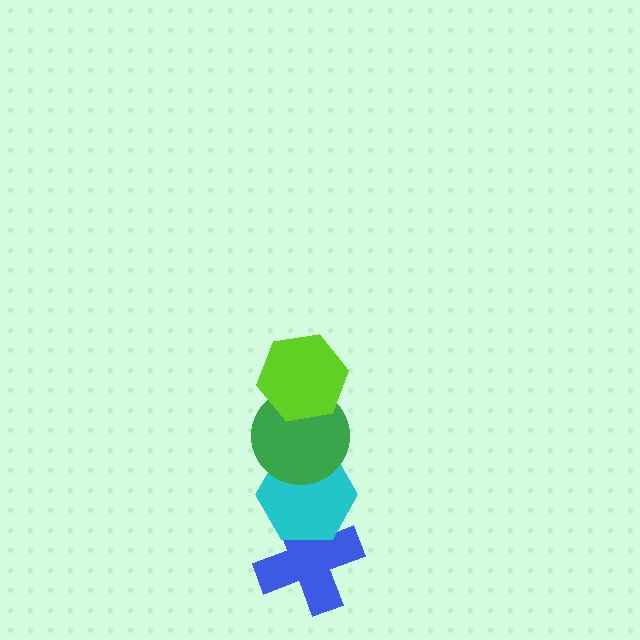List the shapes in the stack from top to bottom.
From top to bottom: the lime hexagon, the green circle, the cyan hexagon, the blue cross.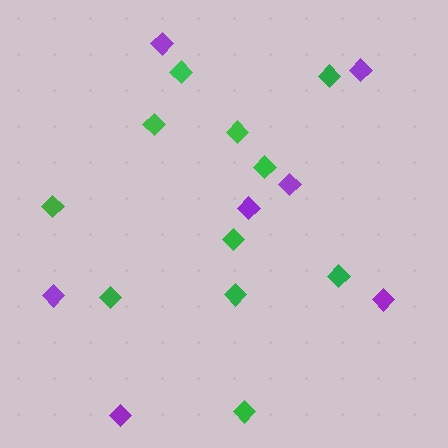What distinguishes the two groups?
There are 2 groups: one group of green diamonds (11) and one group of purple diamonds (7).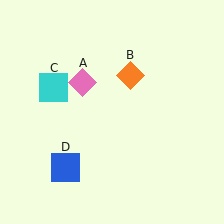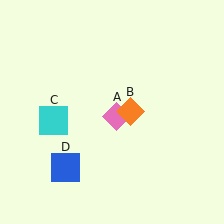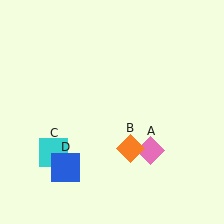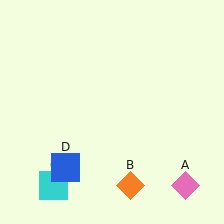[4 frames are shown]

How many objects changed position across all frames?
3 objects changed position: pink diamond (object A), orange diamond (object B), cyan square (object C).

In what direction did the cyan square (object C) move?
The cyan square (object C) moved down.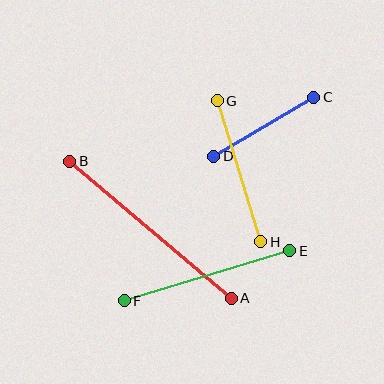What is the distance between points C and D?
The distance is approximately 116 pixels.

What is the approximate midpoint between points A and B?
The midpoint is at approximately (150, 230) pixels.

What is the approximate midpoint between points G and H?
The midpoint is at approximately (239, 171) pixels.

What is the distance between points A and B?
The distance is approximately 212 pixels.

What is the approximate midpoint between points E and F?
The midpoint is at approximately (207, 276) pixels.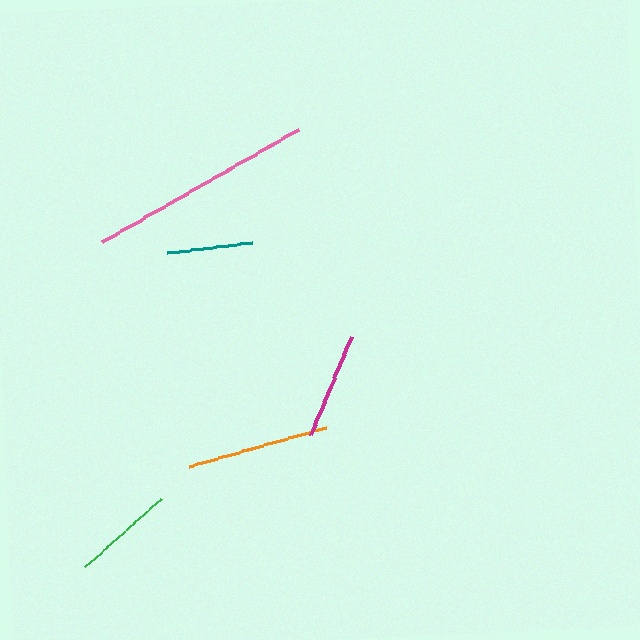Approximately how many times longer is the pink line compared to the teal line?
The pink line is approximately 2.6 times the length of the teal line.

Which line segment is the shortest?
The teal line is the shortest at approximately 85 pixels.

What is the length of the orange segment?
The orange segment is approximately 142 pixels long.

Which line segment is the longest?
The pink line is the longest at approximately 226 pixels.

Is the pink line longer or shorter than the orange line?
The pink line is longer than the orange line.